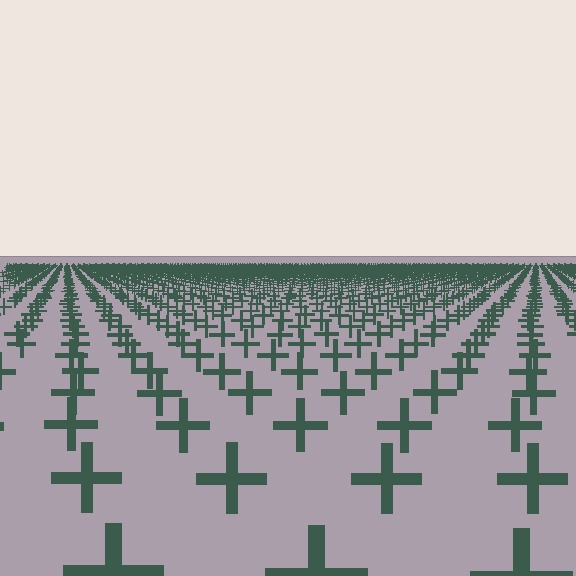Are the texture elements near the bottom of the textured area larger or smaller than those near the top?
Larger. Near the bottom, elements are closer to the viewer and appear at a bigger on-screen size.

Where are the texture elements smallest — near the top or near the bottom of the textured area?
Near the top.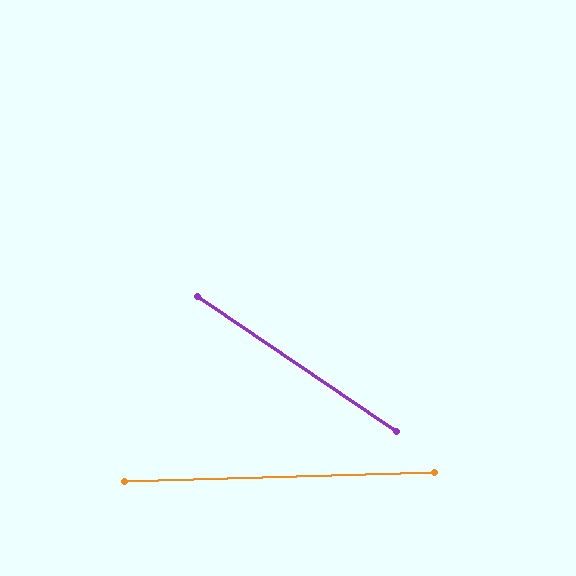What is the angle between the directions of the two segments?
Approximately 36 degrees.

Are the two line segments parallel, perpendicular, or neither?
Neither parallel nor perpendicular — they differ by about 36°.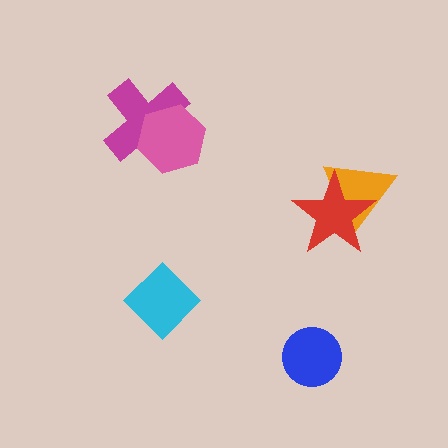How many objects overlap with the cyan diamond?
0 objects overlap with the cyan diamond.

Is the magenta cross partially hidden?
Yes, it is partially covered by another shape.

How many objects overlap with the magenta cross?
1 object overlaps with the magenta cross.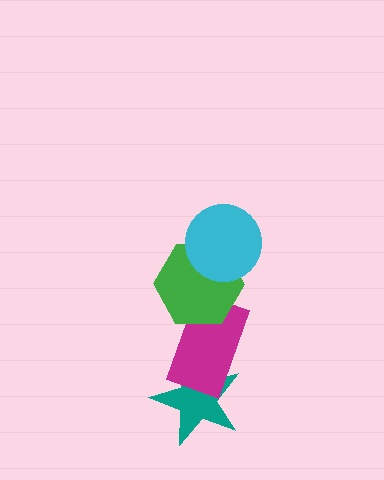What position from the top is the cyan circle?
The cyan circle is 1st from the top.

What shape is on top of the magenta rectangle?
The green hexagon is on top of the magenta rectangle.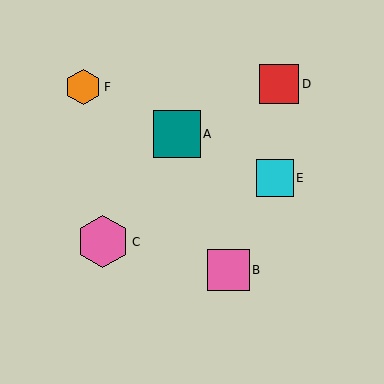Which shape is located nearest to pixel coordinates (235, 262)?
The pink square (labeled B) at (228, 270) is nearest to that location.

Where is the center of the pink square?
The center of the pink square is at (228, 270).